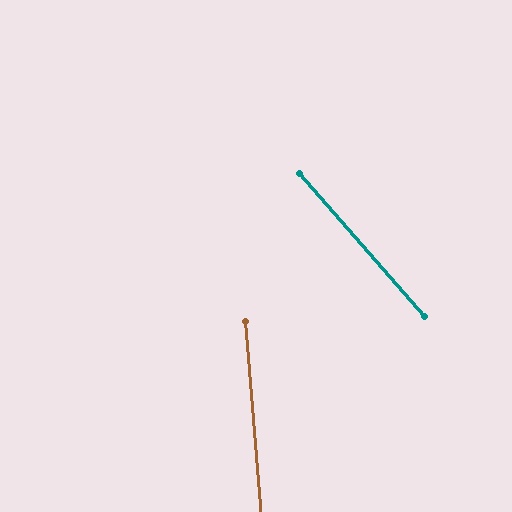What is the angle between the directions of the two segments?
Approximately 36 degrees.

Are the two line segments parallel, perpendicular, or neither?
Neither parallel nor perpendicular — they differ by about 36°.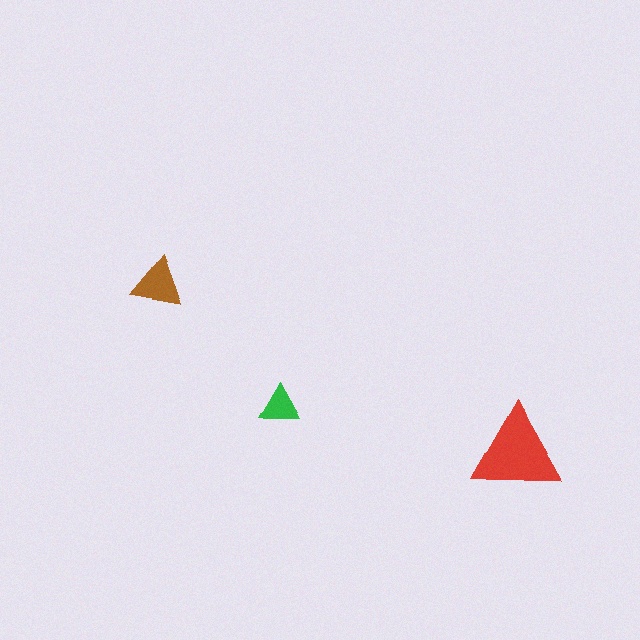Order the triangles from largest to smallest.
the red one, the brown one, the green one.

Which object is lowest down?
The red triangle is bottommost.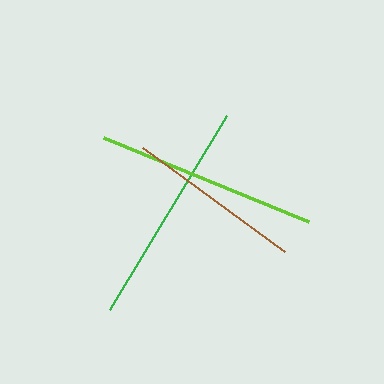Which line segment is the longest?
The green line is the longest at approximately 226 pixels.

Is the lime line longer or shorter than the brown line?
The lime line is longer than the brown line.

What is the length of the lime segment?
The lime segment is approximately 221 pixels long.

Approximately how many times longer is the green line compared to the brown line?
The green line is approximately 1.3 times the length of the brown line.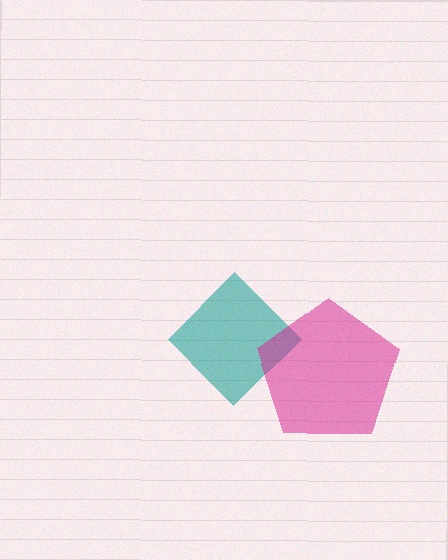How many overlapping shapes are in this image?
There are 2 overlapping shapes in the image.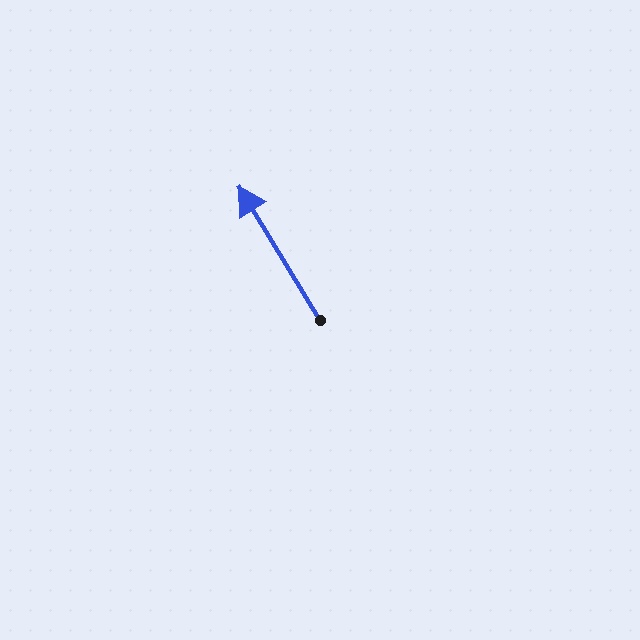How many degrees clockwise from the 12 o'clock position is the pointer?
Approximately 329 degrees.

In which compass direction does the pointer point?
Northwest.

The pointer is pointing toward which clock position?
Roughly 11 o'clock.